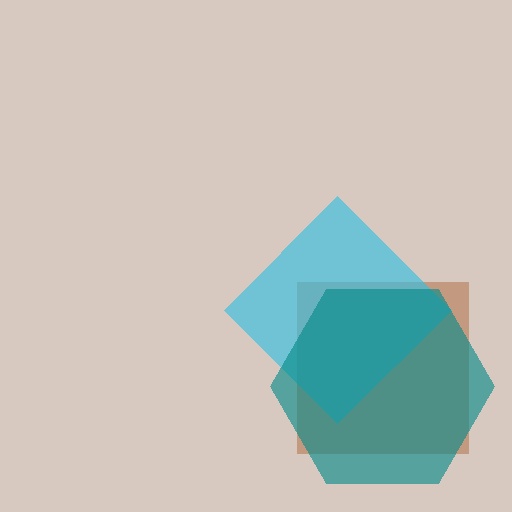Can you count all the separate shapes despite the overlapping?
Yes, there are 3 separate shapes.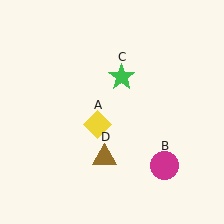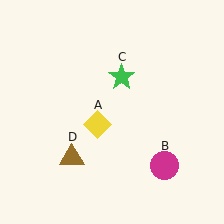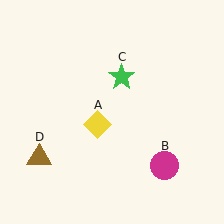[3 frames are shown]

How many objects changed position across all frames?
1 object changed position: brown triangle (object D).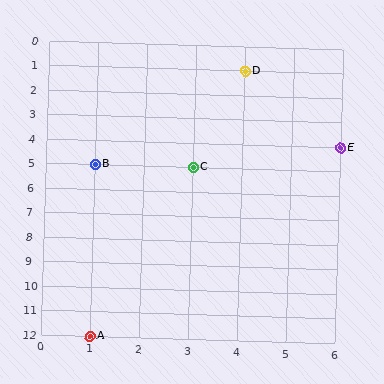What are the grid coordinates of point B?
Point B is at grid coordinates (1, 5).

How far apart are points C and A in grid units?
Points C and A are 2 columns and 7 rows apart (about 7.3 grid units diagonally).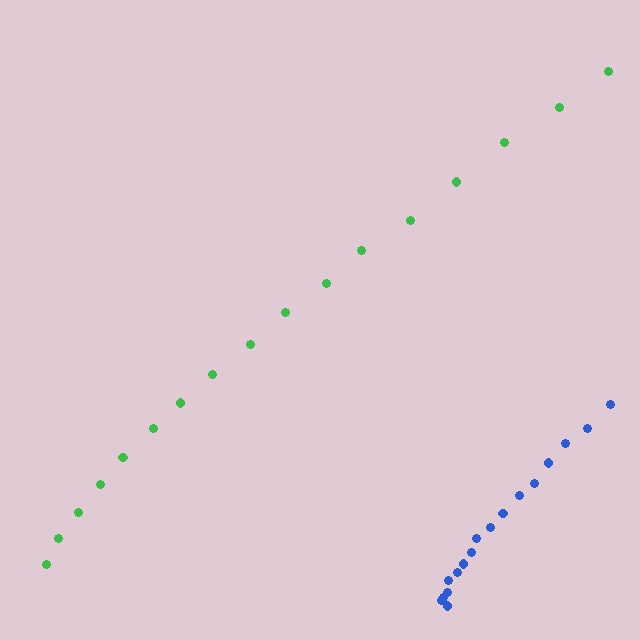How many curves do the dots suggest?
There are 2 distinct paths.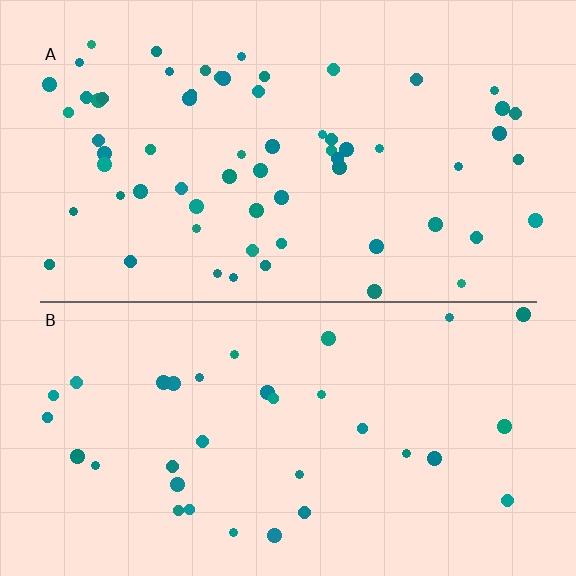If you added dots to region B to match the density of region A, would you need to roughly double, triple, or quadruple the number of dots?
Approximately double.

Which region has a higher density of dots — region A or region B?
A (the top).